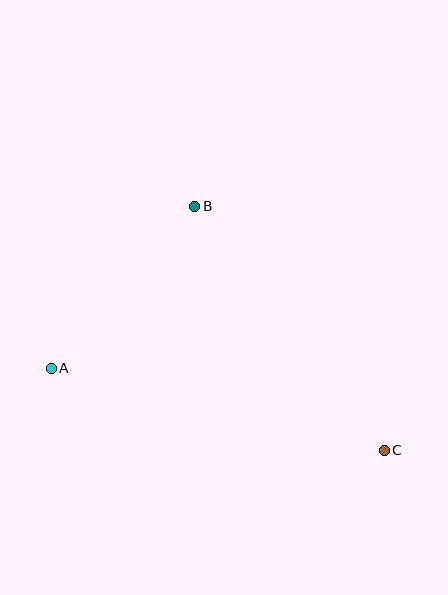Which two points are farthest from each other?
Points A and C are farthest from each other.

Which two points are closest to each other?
Points A and B are closest to each other.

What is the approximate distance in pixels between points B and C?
The distance between B and C is approximately 309 pixels.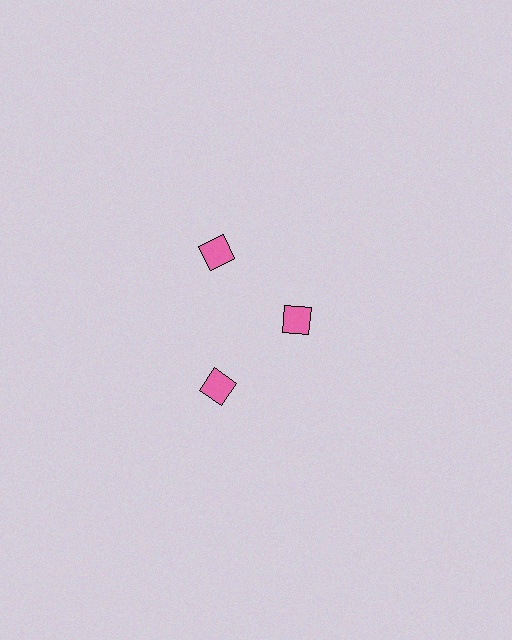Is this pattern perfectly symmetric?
No. The 3 pink diamonds are arranged in a ring, but one element near the 3 o'clock position is pulled inward toward the center, breaking the 3-fold rotational symmetry.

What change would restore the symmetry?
The symmetry would be restored by moving it outward, back onto the ring so that all 3 diamonds sit at equal angles and equal distance from the center.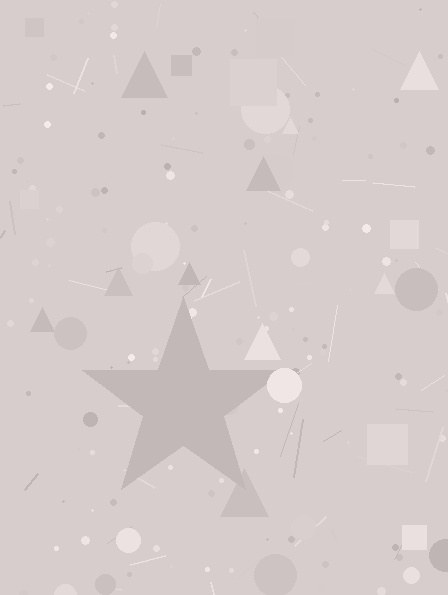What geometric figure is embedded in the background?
A star is embedded in the background.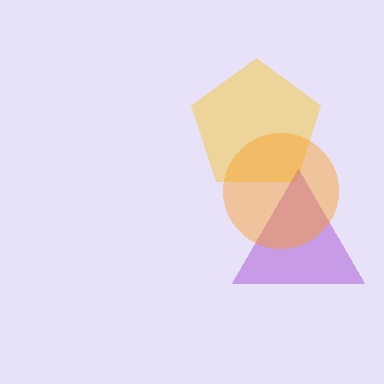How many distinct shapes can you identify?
There are 3 distinct shapes: a yellow pentagon, a purple triangle, an orange circle.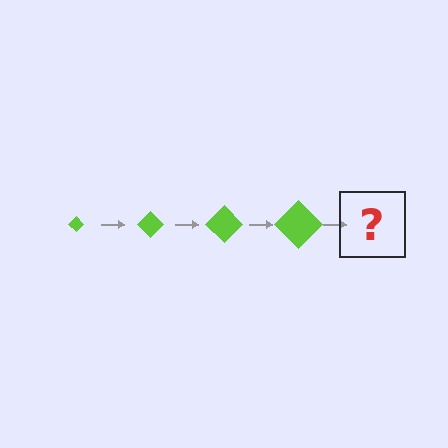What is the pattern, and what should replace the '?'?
The pattern is that the diamond gets progressively larger each step. The '?' should be a lime diamond, larger than the previous one.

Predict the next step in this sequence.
The next step is a lime diamond, larger than the previous one.